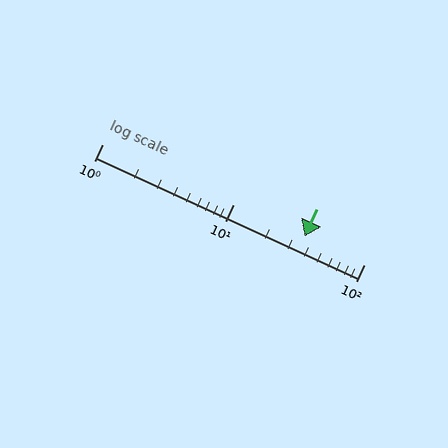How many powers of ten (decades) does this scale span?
The scale spans 2 decades, from 1 to 100.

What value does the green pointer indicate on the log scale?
The pointer indicates approximately 35.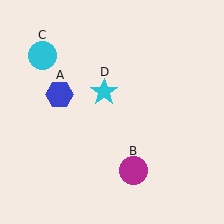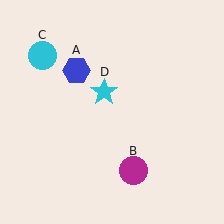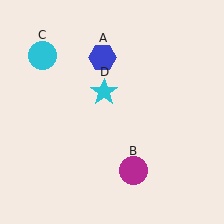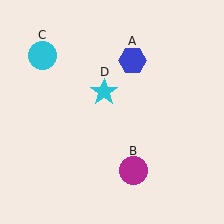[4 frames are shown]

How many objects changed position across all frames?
1 object changed position: blue hexagon (object A).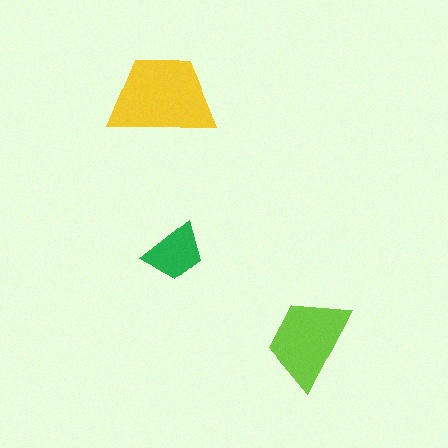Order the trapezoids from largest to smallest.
the yellow one, the lime one, the green one.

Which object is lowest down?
The lime trapezoid is bottommost.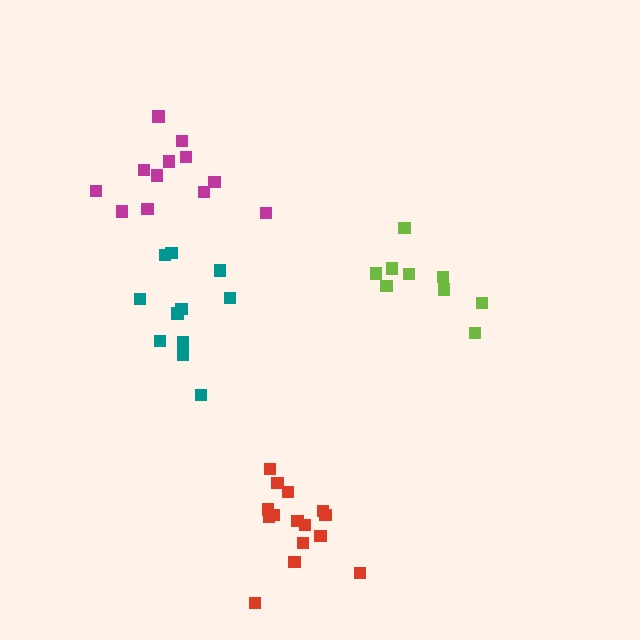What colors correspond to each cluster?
The clusters are colored: lime, magenta, red, teal.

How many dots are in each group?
Group 1: 9 dots, Group 2: 12 dots, Group 3: 15 dots, Group 4: 11 dots (47 total).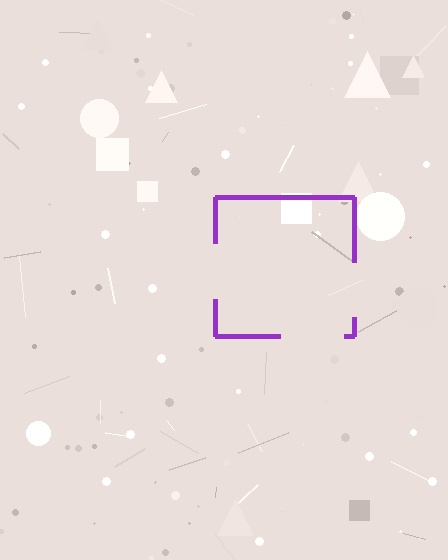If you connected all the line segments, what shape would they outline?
They would outline a square.